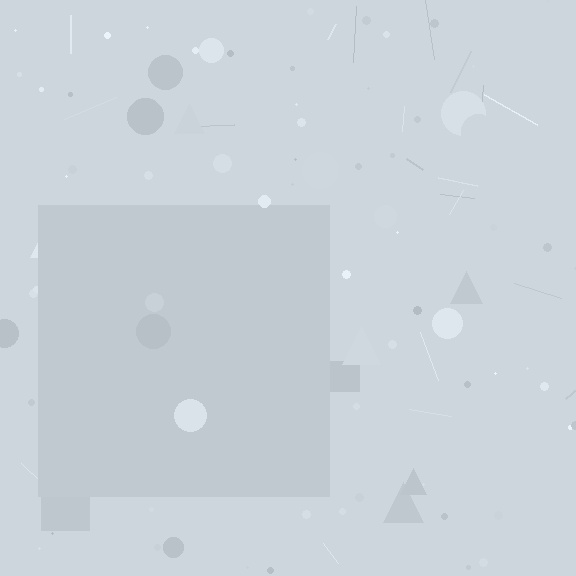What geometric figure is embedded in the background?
A square is embedded in the background.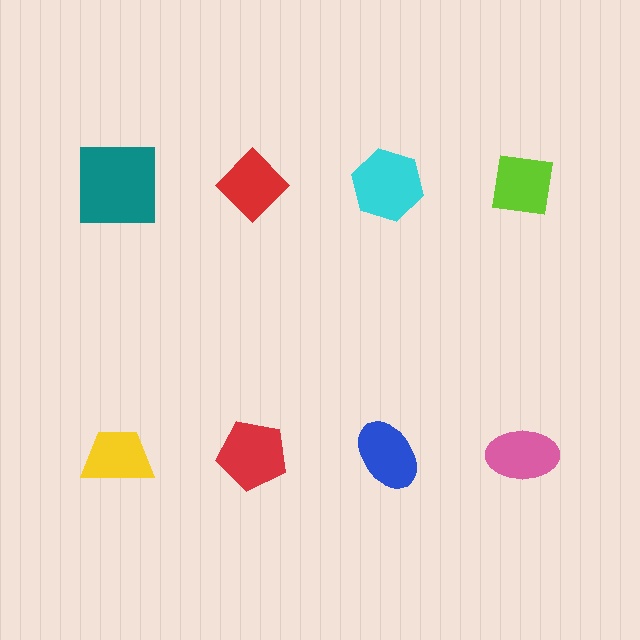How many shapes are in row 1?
4 shapes.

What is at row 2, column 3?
A blue ellipse.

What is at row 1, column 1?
A teal square.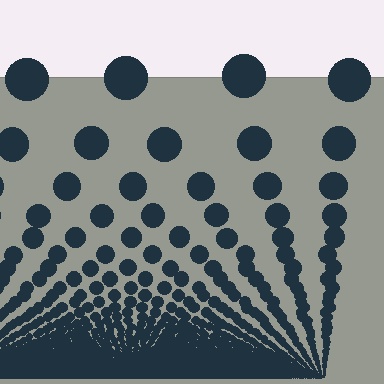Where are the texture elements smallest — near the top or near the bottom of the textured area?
Near the bottom.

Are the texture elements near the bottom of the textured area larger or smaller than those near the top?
Smaller. The gradient is inverted — elements near the bottom are smaller and denser.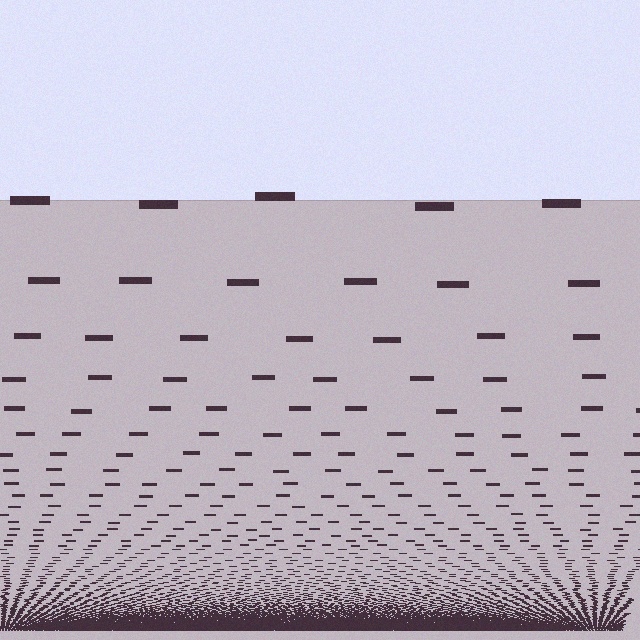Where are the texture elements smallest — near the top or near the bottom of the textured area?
Near the bottom.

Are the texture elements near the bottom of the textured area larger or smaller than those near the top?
Smaller. The gradient is inverted — elements near the bottom are smaller and denser.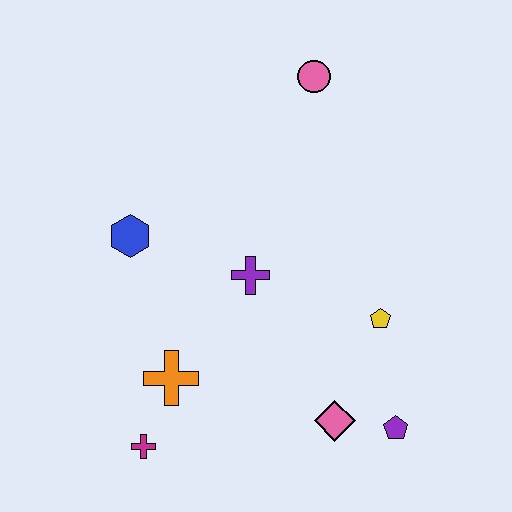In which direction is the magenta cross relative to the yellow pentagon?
The magenta cross is to the left of the yellow pentagon.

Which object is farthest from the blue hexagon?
The purple pentagon is farthest from the blue hexagon.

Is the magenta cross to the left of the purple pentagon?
Yes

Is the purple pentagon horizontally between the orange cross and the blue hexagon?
No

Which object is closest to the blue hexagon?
The purple cross is closest to the blue hexagon.